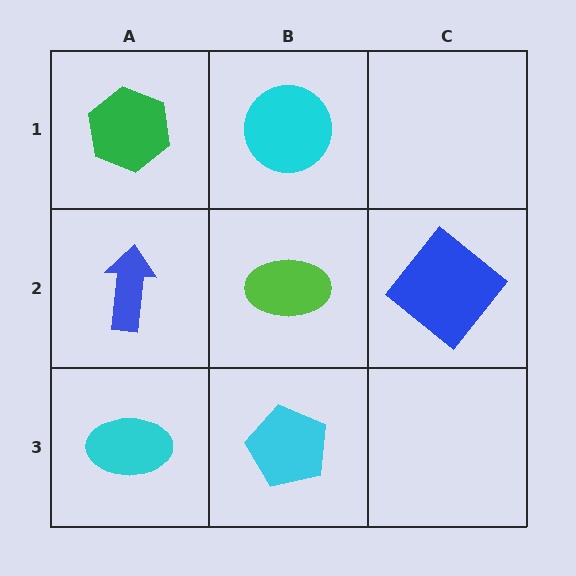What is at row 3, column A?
A cyan ellipse.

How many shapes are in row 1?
2 shapes.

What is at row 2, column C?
A blue diamond.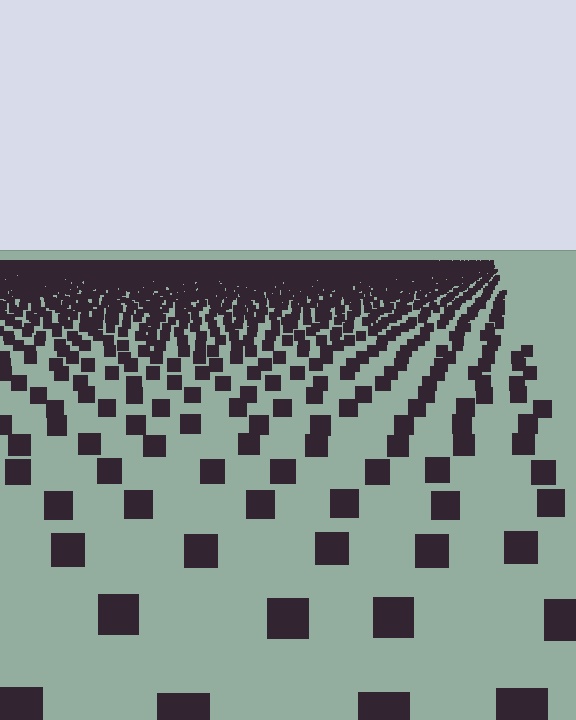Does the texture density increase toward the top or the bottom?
Density increases toward the top.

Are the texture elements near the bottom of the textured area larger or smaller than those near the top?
Larger. Near the bottom, elements are closer to the viewer and appear at a bigger on-screen size.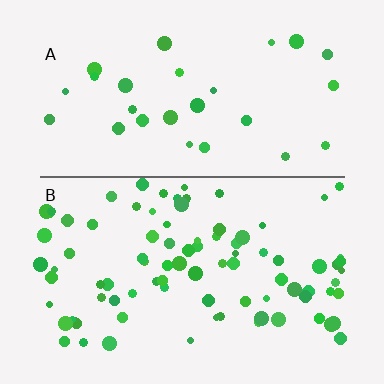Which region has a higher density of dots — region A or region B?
B (the bottom).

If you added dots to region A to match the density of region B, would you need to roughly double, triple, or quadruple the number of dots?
Approximately triple.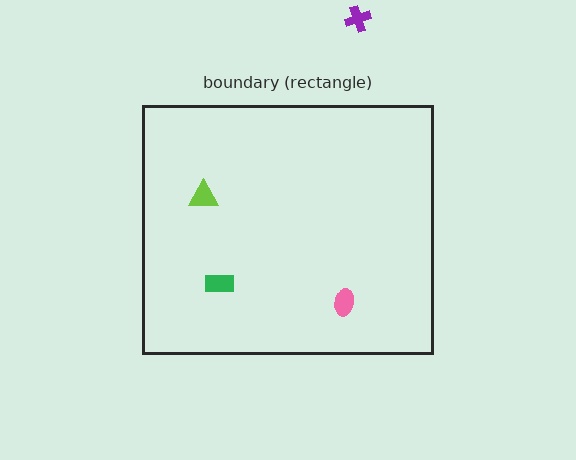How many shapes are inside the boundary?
3 inside, 1 outside.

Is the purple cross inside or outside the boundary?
Outside.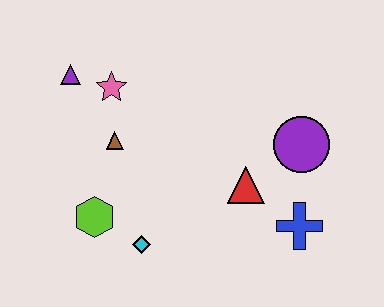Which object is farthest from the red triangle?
The purple triangle is farthest from the red triangle.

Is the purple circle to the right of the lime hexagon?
Yes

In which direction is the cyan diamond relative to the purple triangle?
The cyan diamond is below the purple triangle.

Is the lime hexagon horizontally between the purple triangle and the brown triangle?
Yes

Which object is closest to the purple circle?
The red triangle is closest to the purple circle.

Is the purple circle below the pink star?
Yes